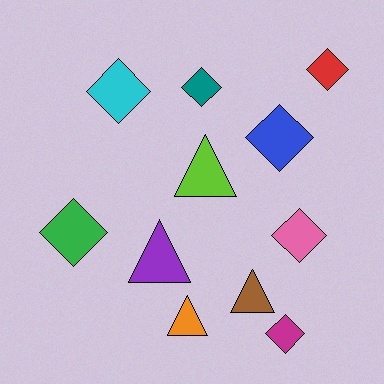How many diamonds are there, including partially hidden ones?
There are 7 diamonds.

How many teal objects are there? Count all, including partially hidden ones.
There is 1 teal object.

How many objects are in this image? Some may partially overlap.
There are 11 objects.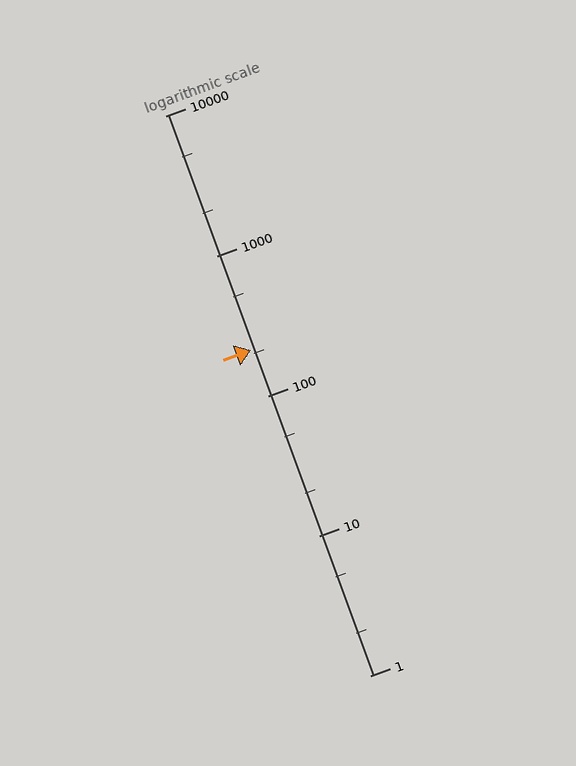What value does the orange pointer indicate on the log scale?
The pointer indicates approximately 210.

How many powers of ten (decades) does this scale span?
The scale spans 4 decades, from 1 to 10000.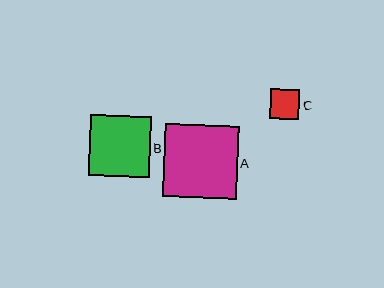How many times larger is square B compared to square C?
Square B is approximately 2.1 times the size of square C.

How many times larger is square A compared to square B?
Square A is approximately 1.2 times the size of square B.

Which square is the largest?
Square A is the largest with a size of approximately 73 pixels.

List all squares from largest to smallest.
From largest to smallest: A, B, C.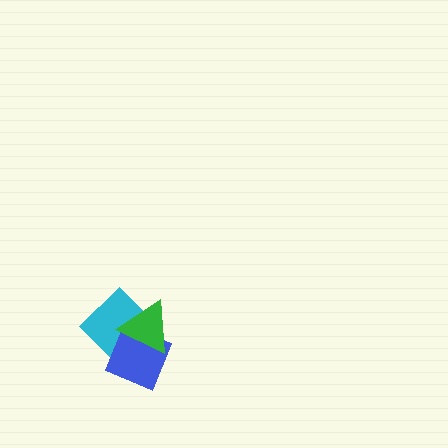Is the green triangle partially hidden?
No, no other shape covers it.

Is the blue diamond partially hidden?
Yes, it is partially covered by another shape.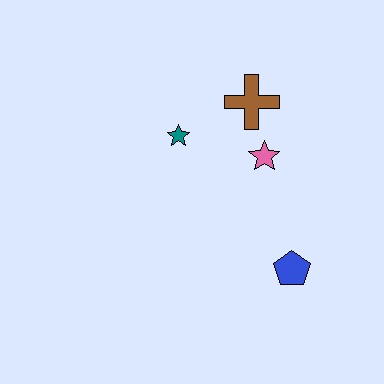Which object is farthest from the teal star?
The blue pentagon is farthest from the teal star.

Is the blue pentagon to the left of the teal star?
No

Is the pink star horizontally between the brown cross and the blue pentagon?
Yes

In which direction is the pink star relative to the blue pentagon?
The pink star is above the blue pentagon.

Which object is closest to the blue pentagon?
The pink star is closest to the blue pentagon.